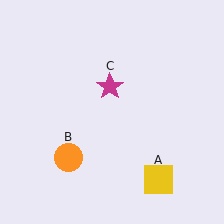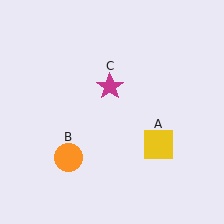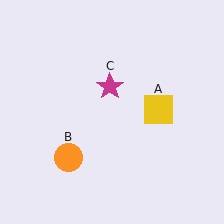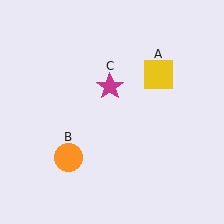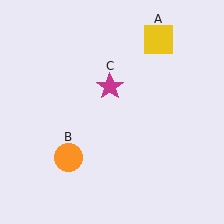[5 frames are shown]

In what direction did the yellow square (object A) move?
The yellow square (object A) moved up.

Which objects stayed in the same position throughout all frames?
Orange circle (object B) and magenta star (object C) remained stationary.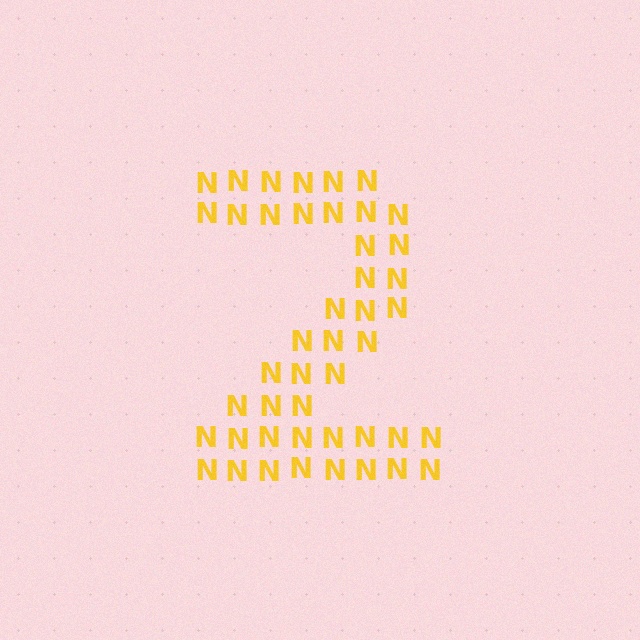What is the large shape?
The large shape is the digit 2.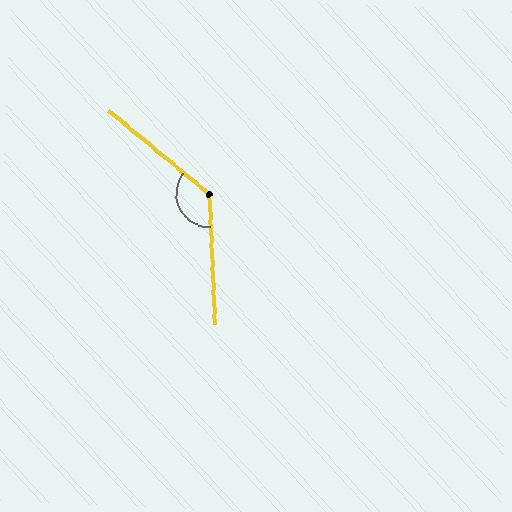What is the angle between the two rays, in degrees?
Approximately 132 degrees.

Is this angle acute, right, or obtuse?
It is obtuse.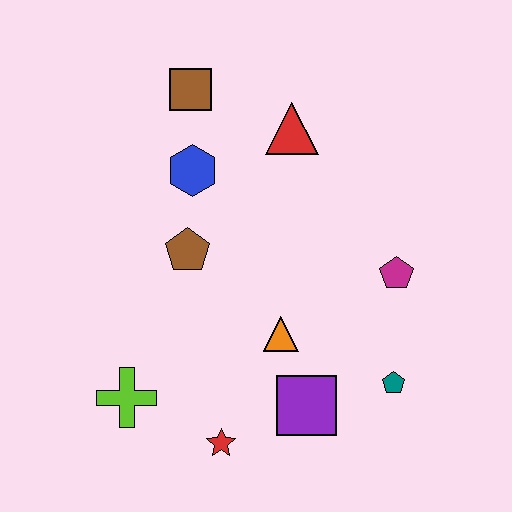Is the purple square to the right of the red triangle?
Yes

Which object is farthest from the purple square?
The brown square is farthest from the purple square.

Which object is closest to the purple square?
The orange triangle is closest to the purple square.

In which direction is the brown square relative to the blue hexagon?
The brown square is above the blue hexagon.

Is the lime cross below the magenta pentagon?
Yes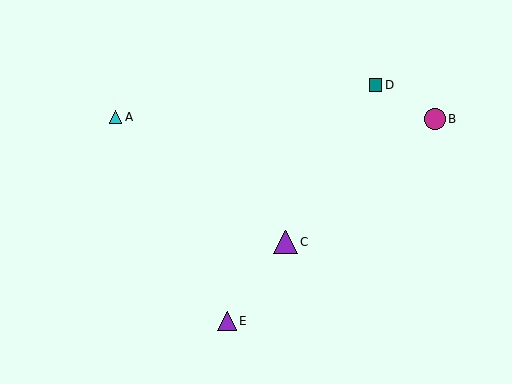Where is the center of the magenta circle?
The center of the magenta circle is at (435, 119).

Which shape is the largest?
The purple triangle (labeled C) is the largest.